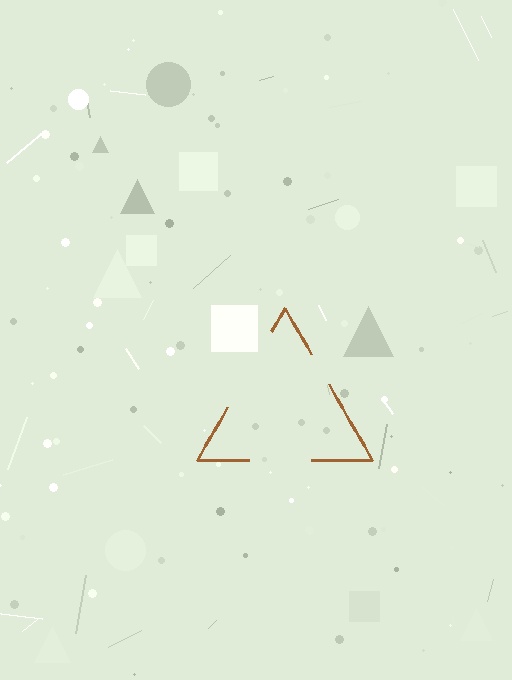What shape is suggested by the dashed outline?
The dashed outline suggests a triangle.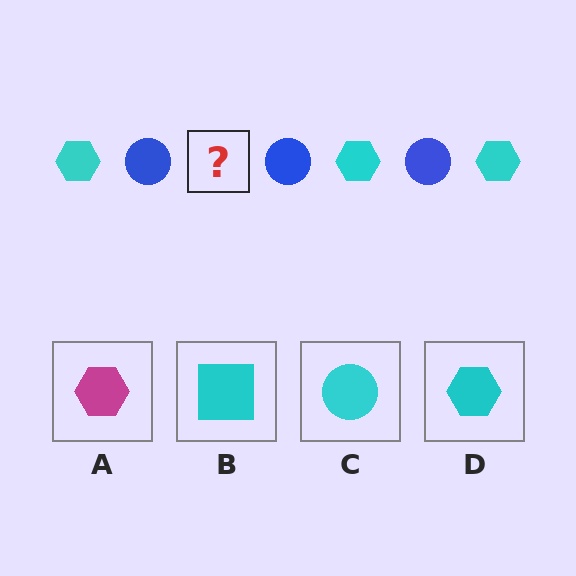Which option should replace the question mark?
Option D.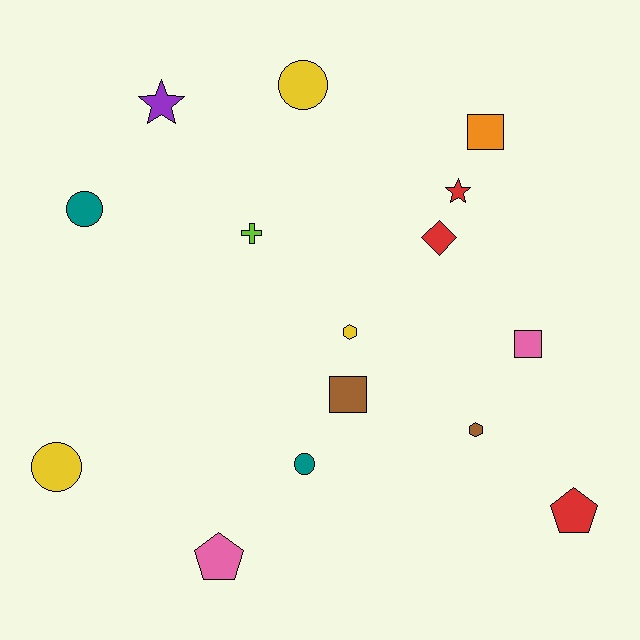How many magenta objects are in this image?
There are no magenta objects.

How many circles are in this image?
There are 4 circles.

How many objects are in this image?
There are 15 objects.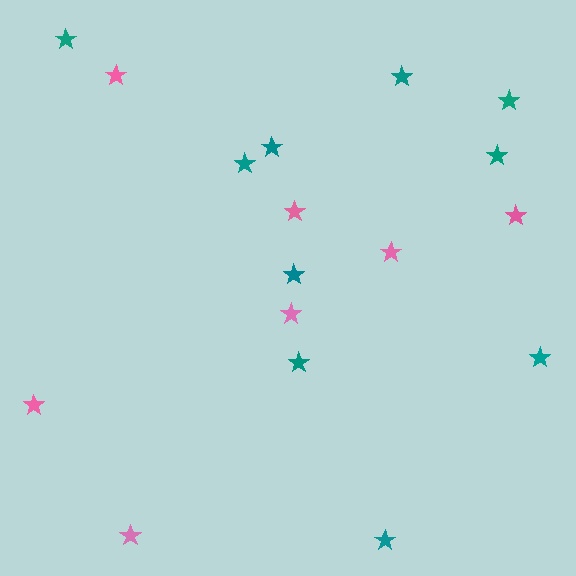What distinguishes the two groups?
There are 2 groups: one group of pink stars (7) and one group of teal stars (10).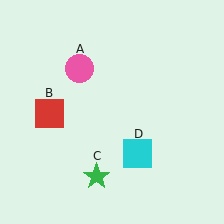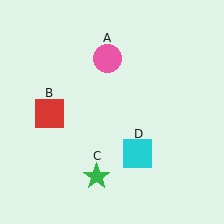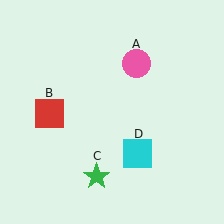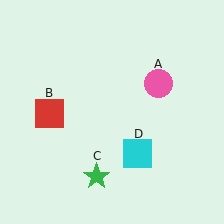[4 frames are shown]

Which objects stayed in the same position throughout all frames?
Red square (object B) and green star (object C) and cyan square (object D) remained stationary.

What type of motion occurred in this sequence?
The pink circle (object A) rotated clockwise around the center of the scene.